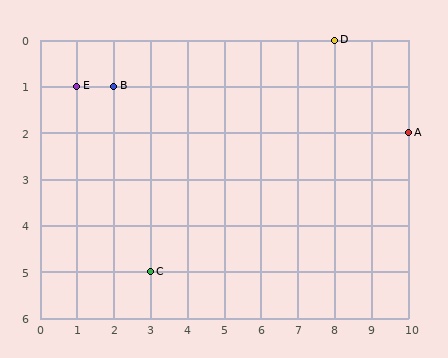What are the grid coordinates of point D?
Point D is at grid coordinates (8, 0).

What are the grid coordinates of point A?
Point A is at grid coordinates (10, 2).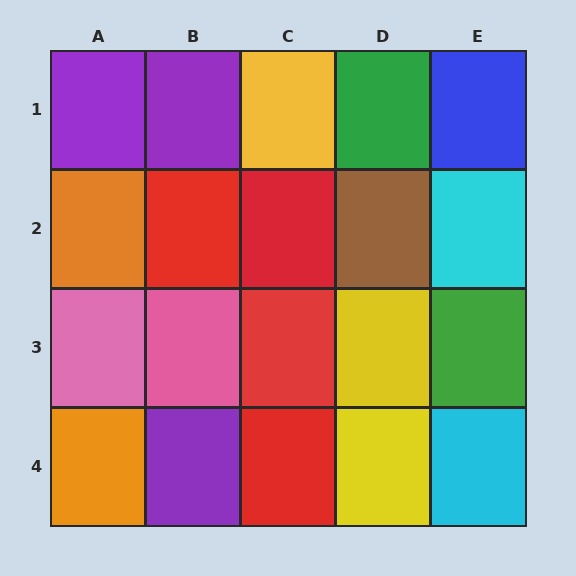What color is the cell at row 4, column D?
Yellow.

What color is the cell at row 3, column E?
Green.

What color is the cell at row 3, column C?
Red.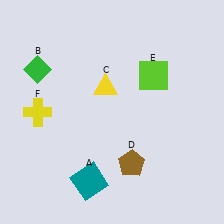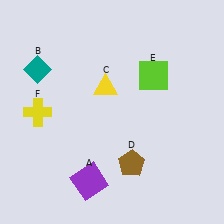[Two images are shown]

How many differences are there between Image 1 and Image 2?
There are 2 differences between the two images.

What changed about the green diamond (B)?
In Image 1, B is green. In Image 2, it changed to teal.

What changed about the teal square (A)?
In Image 1, A is teal. In Image 2, it changed to purple.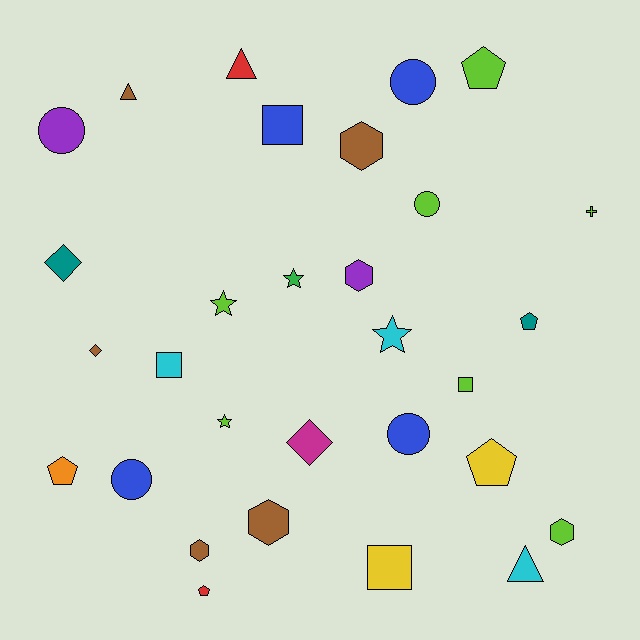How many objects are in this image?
There are 30 objects.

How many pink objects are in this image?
There are no pink objects.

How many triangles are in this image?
There are 3 triangles.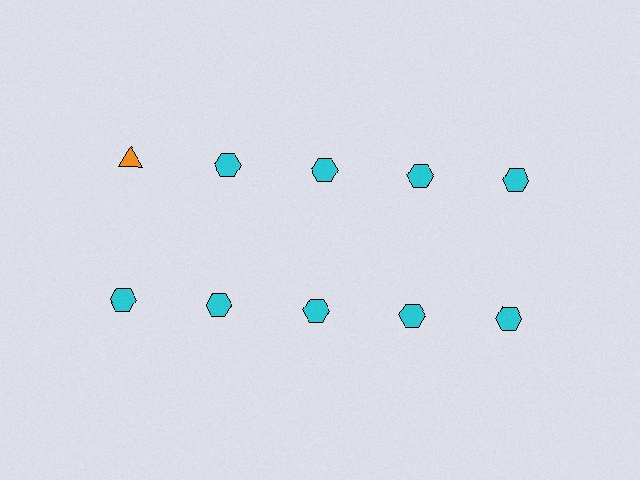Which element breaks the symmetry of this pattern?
The orange triangle in the top row, leftmost column breaks the symmetry. All other shapes are cyan hexagons.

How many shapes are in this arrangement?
There are 10 shapes arranged in a grid pattern.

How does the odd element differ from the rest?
It differs in both color (orange instead of cyan) and shape (triangle instead of hexagon).